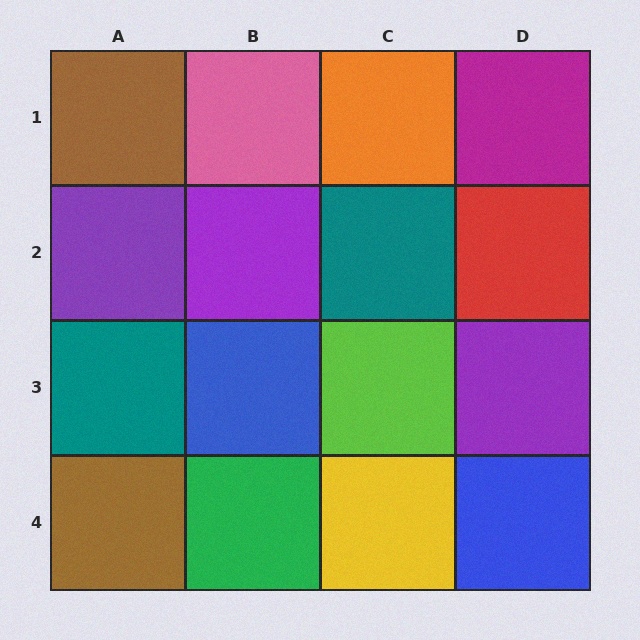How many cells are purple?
3 cells are purple.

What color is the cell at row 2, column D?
Red.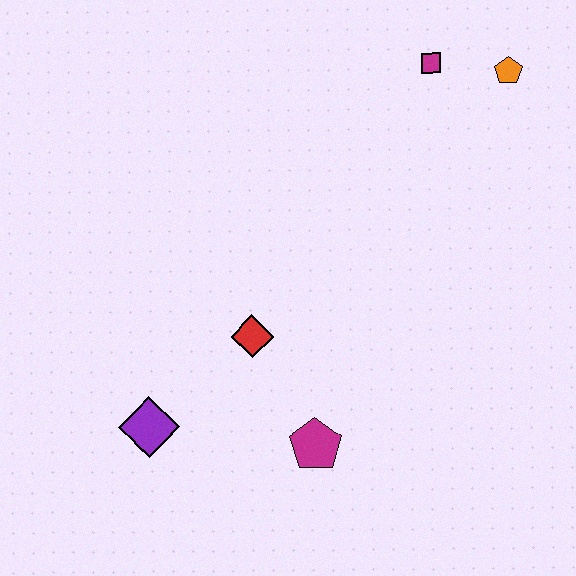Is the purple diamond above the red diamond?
No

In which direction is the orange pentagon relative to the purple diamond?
The orange pentagon is to the right of the purple diamond.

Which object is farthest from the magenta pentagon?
The orange pentagon is farthest from the magenta pentagon.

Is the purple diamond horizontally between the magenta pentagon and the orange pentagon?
No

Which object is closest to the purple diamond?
The red diamond is closest to the purple diamond.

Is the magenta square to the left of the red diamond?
No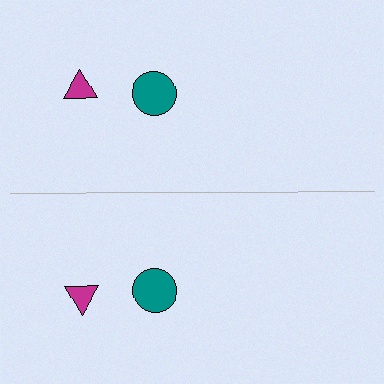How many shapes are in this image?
There are 4 shapes in this image.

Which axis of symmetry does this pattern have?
The pattern has a horizontal axis of symmetry running through the center of the image.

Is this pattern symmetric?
Yes, this pattern has bilateral (reflection) symmetry.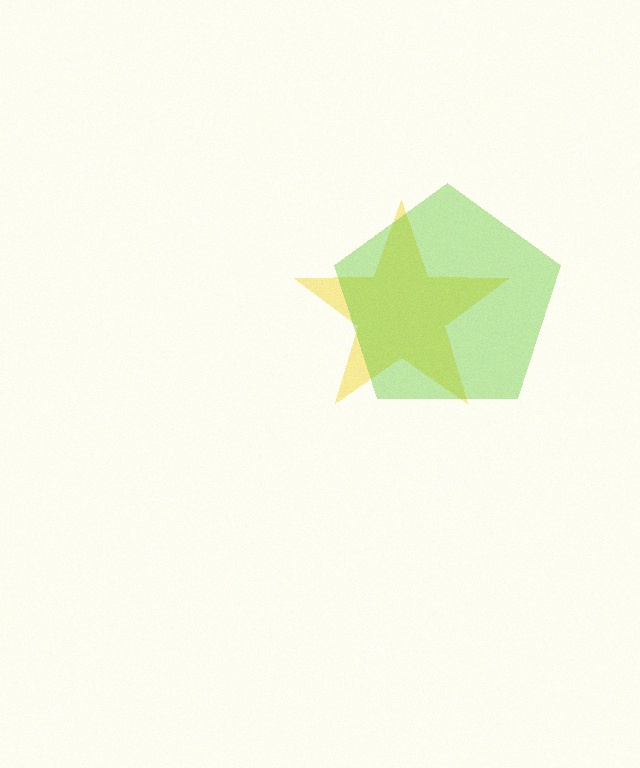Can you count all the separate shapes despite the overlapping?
Yes, there are 2 separate shapes.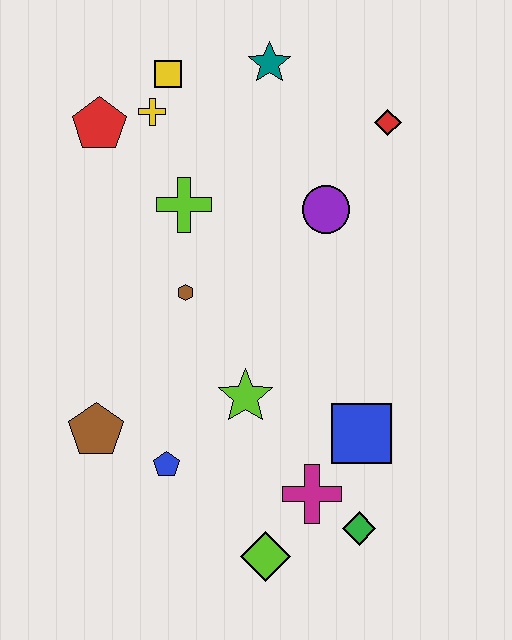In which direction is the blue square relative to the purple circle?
The blue square is below the purple circle.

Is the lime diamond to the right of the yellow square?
Yes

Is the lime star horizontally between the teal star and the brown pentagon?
Yes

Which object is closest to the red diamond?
The purple circle is closest to the red diamond.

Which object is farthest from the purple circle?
The lime diamond is farthest from the purple circle.